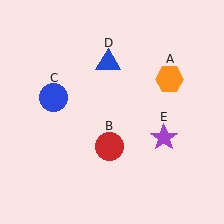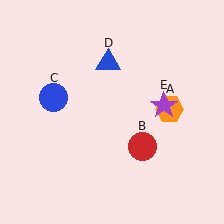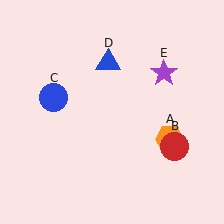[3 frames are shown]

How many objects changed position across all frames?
3 objects changed position: orange hexagon (object A), red circle (object B), purple star (object E).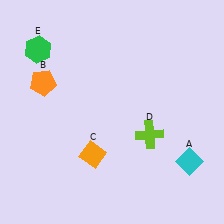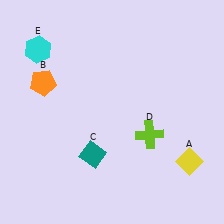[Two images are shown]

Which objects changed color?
A changed from cyan to yellow. C changed from orange to teal. E changed from green to cyan.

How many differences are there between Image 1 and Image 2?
There are 3 differences between the two images.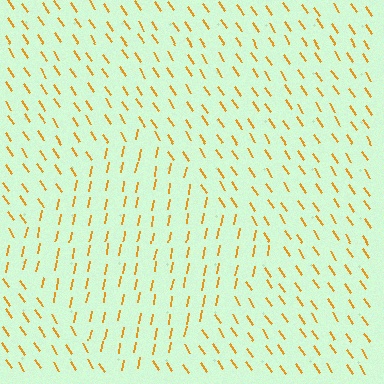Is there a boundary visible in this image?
Yes, there is a texture boundary formed by a change in line orientation.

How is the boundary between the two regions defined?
The boundary is defined purely by a change in line orientation (approximately 45 degrees difference). All lines are the same color and thickness.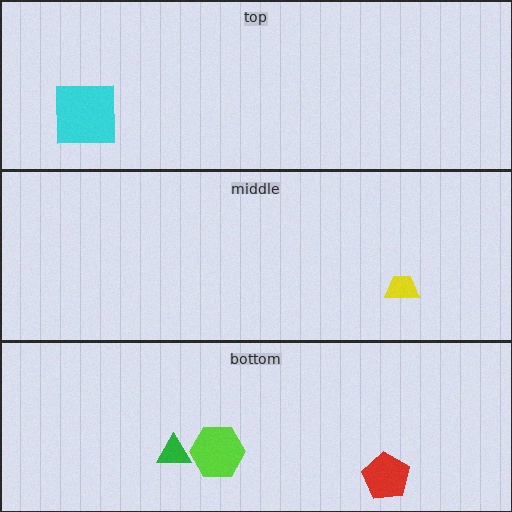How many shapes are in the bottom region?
3.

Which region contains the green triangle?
The bottom region.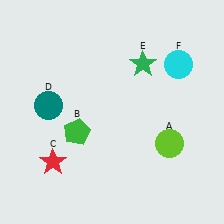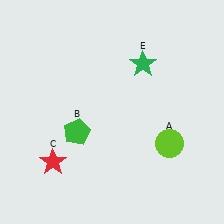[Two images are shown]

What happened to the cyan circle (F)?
The cyan circle (F) was removed in Image 2. It was in the top-right area of Image 1.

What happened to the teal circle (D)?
The teal circle (D) was removed in Image 2. It was in the top-left area of Image 1.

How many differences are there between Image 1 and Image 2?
There are 2 differences between the two images.